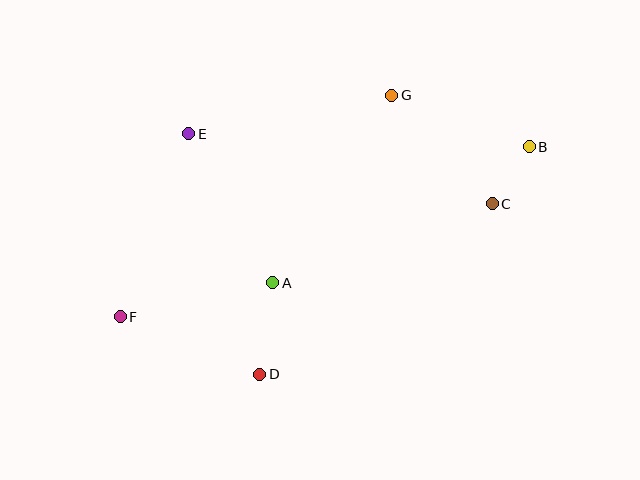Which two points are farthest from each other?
Points B and F are farthest from each other.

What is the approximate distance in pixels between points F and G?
The distance between F and G is approximately 350 pixels.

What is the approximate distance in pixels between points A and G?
The distance between A and G is approximately 222 pixels.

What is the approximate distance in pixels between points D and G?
The distance between D and G is approximately 309 pixels.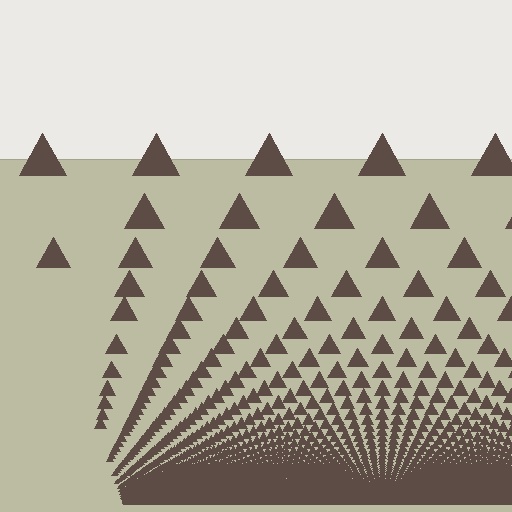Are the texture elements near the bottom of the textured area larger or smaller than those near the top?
Smaller. The gradient is inverted — elements near the bottom are smaller and denser.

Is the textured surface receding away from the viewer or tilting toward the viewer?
The surface appears to tilt toward the viewer. Texture elements get larger and sparser toward the top.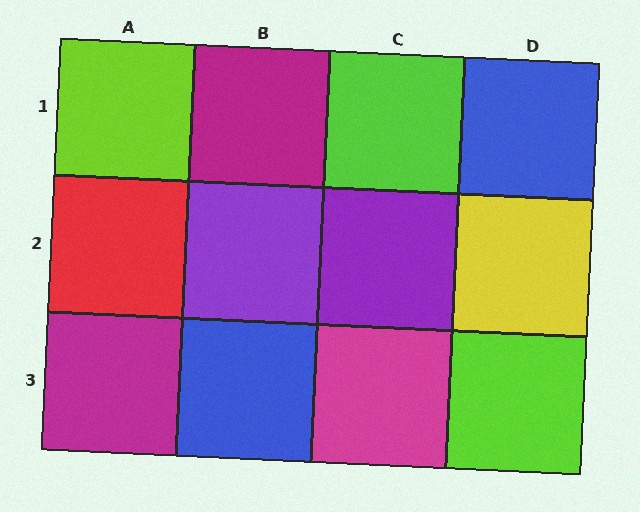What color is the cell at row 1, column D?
Blue.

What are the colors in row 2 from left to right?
Red, purple, purple, yellow.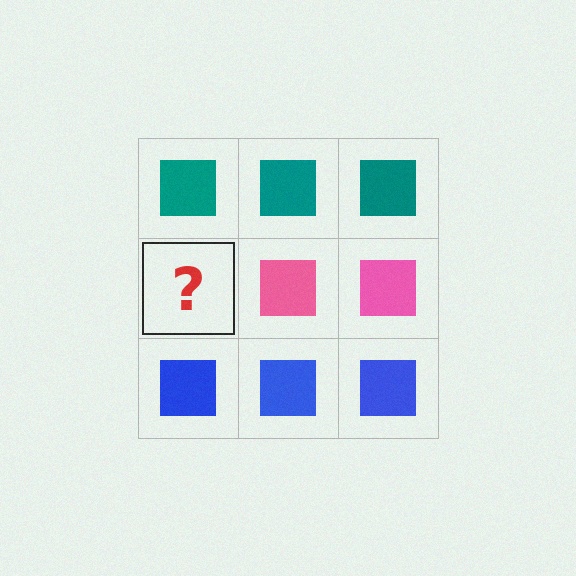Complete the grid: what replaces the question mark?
The question mark should be replaced with a pink square.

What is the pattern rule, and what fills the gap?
The rule is that each row has a consistent color. The gap should be filled with a pink square.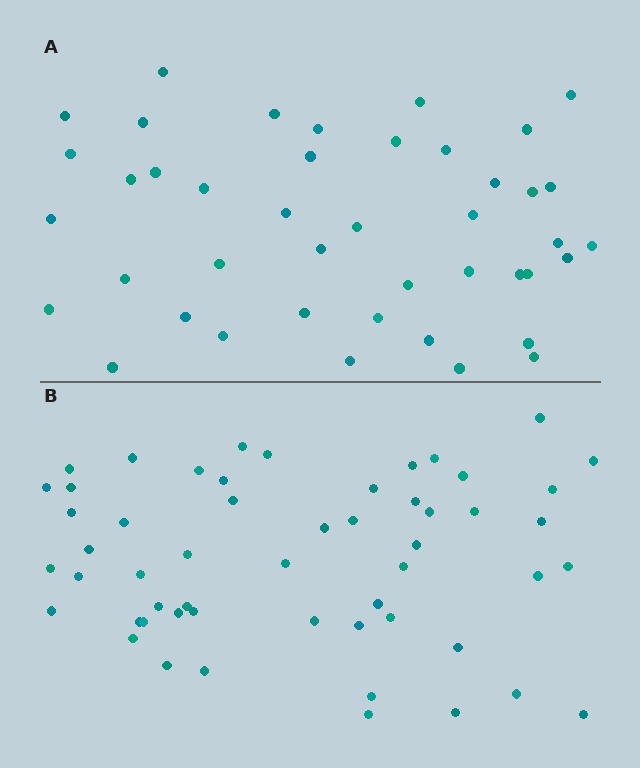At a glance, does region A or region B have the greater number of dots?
Region B (the bottom region) has more dots.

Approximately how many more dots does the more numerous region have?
Region B has roughly 12 or so more dots than region A.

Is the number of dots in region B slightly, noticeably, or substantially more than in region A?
Region B has noticeably more, but not dramatically so. The ratio is roughly 1.3 to 1.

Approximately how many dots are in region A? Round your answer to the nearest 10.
About 40 dots. (The exact count is 43, which rounds to 40.)